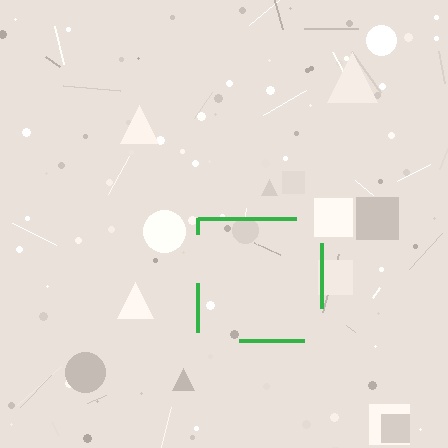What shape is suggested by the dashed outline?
The dashed outline suggests a square.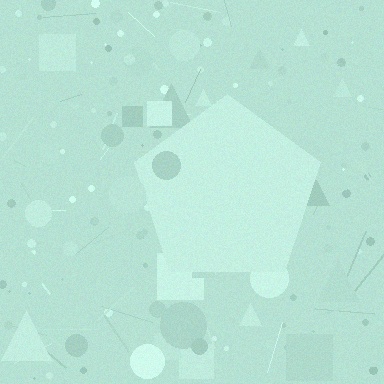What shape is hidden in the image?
A pentagon is hidden in the image.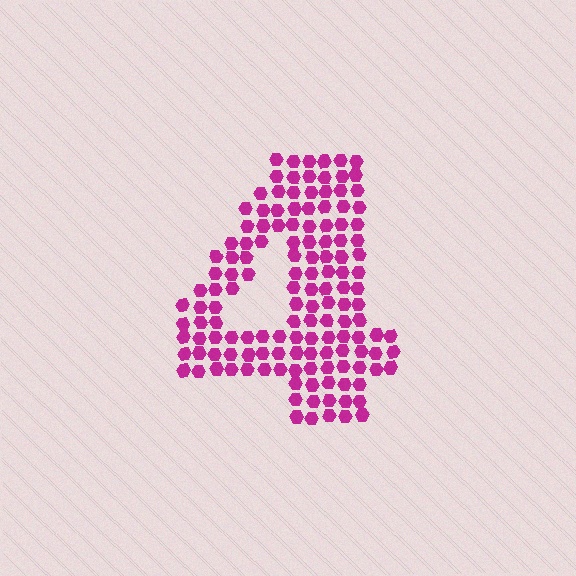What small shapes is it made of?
It is made of small hexagons.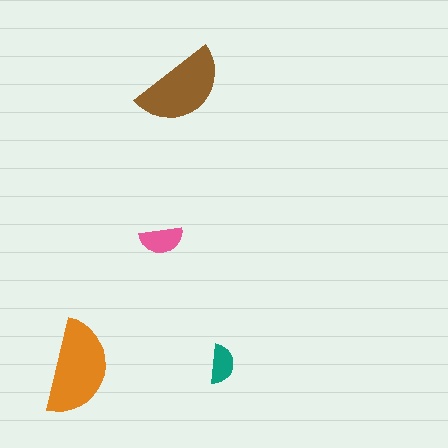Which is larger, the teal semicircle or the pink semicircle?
The pink one.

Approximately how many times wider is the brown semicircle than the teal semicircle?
About 2.5 times wider.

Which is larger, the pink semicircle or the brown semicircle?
The brown one.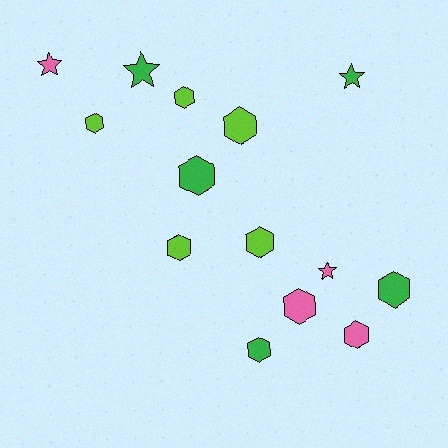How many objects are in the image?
There are 14 objects.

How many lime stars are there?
There are no lime stars.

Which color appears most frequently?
Lime, with 5 objects.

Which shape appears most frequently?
Hexagon, with 10 objects.